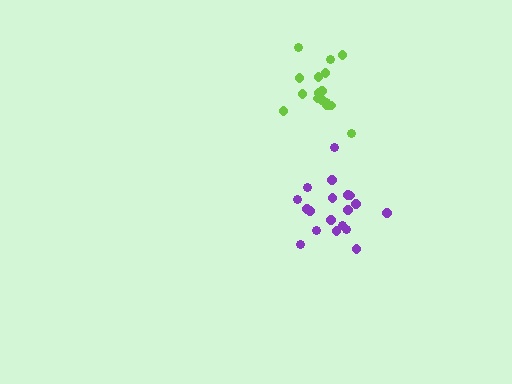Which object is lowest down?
The purple cluster is bottommost.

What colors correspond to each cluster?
The clusters are colored: purple, lime.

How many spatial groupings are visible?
There are 2 spatial groupings.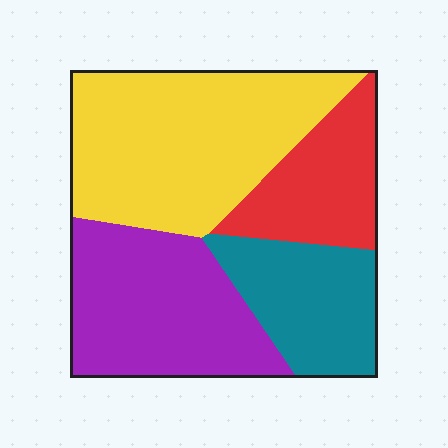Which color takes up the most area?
Yellow, at roughly 35%.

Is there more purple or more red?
Purple.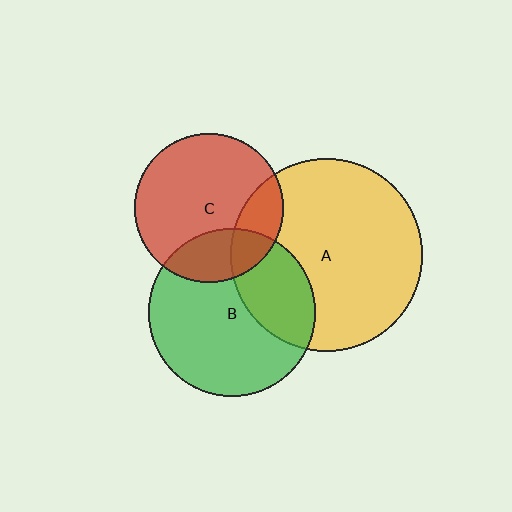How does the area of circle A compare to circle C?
Approximately 1.7 times.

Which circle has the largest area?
Circle A (yellow).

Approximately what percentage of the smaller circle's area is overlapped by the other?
Approximately 20%.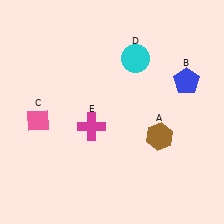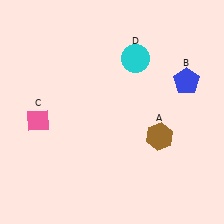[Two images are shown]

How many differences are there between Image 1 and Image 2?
There is 1 difference between the two images.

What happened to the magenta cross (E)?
The magenta cross (E) was removed in Image 2. It was in the bottom-left area of Image 1.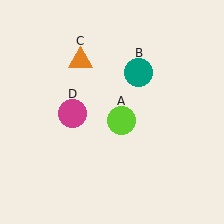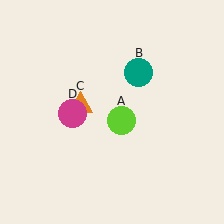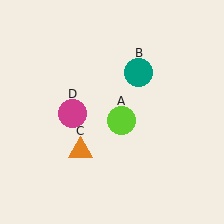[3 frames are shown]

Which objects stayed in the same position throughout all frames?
Lime circle (object A) and teal circle (object B) and magenta circle (object D) remained stationary.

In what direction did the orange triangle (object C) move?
The orange triangle (object C) moved down.